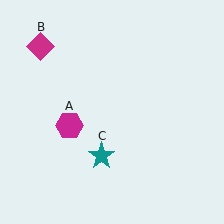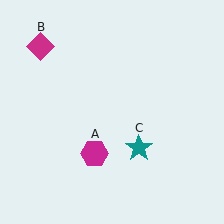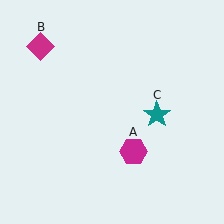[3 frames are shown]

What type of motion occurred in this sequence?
The magenta hexagon (object A), teal star (object C) rotated counterclockwise around the center of the scene.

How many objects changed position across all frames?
2 objects changed position: magenta hexagon (object A), teal star (object C).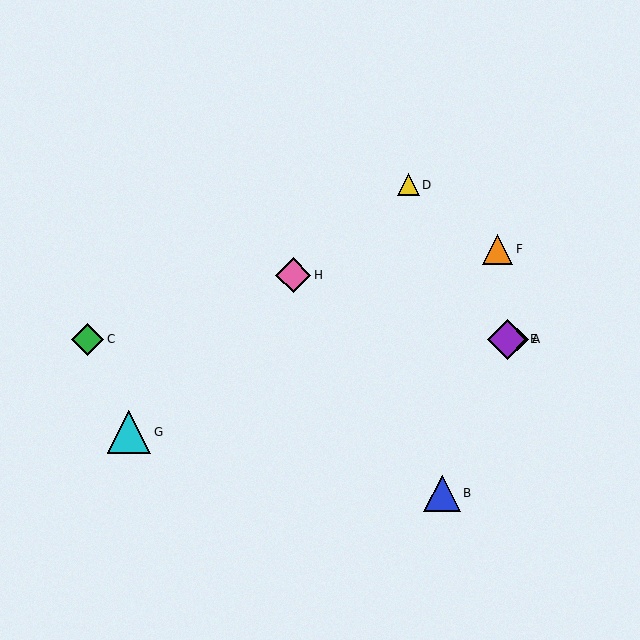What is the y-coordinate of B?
Object B is at y≈493.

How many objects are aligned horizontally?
3 objects (A, C, E) are aligned horizontally.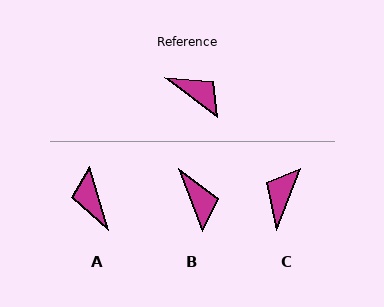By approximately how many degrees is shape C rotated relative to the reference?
Approximately 106 degrees counter-clockwise.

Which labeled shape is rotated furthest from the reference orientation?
A, about 143 degrees away.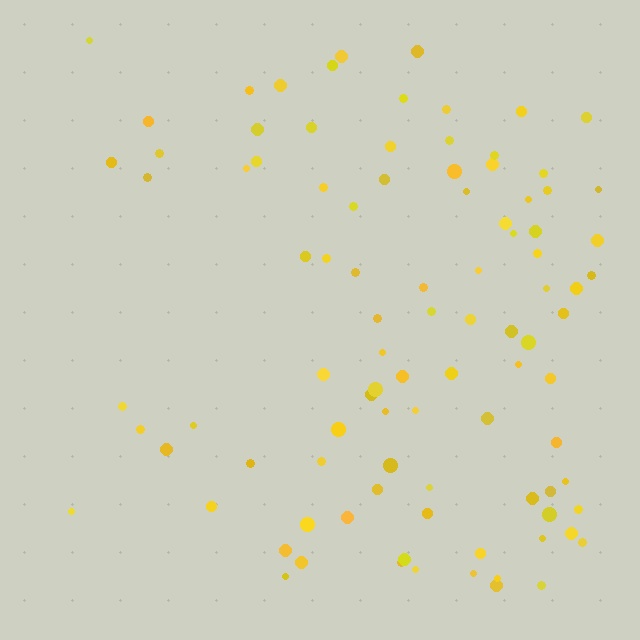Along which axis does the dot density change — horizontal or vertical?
Horizontal.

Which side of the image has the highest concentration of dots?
The right.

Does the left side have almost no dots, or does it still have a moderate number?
Still a moderate number, just noticeably fewer than the right.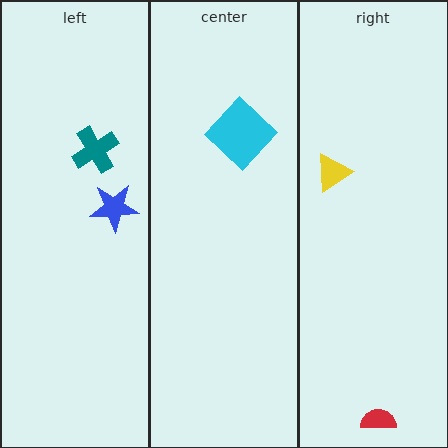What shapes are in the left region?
The teal cross, the blue star.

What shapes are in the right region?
The yellow triangle, the red semicircle.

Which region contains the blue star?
The left region.